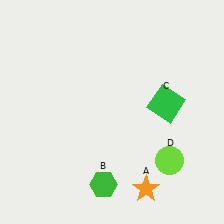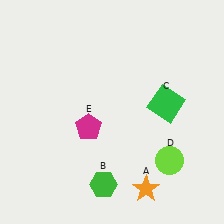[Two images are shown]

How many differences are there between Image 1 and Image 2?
There is 1 difference between the two images.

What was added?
A magenta pentagon (E) was added in Image 2.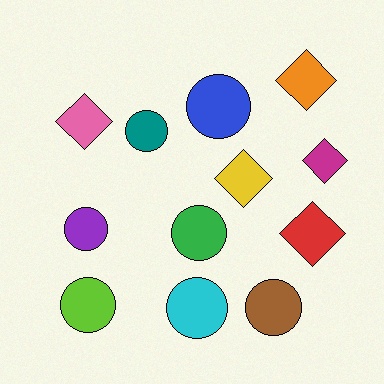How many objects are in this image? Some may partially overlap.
There are 12 objects.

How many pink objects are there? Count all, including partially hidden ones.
There is 1 pink object.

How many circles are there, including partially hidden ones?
There are 7 circles.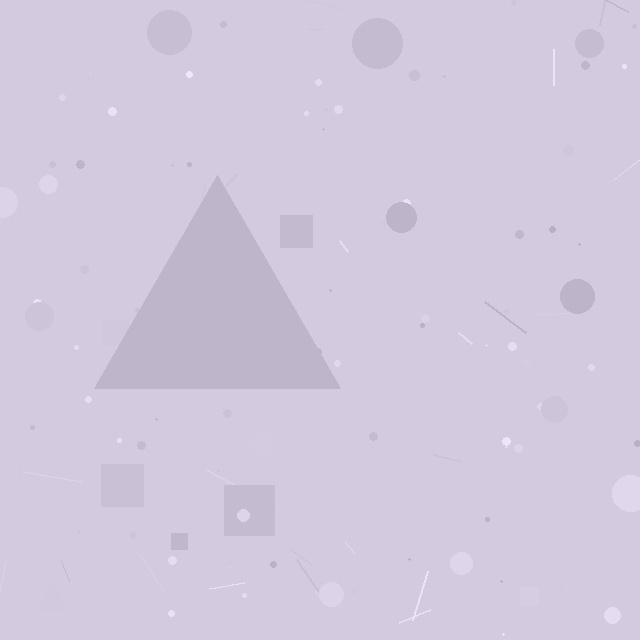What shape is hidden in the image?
A triangle is hidden in the image.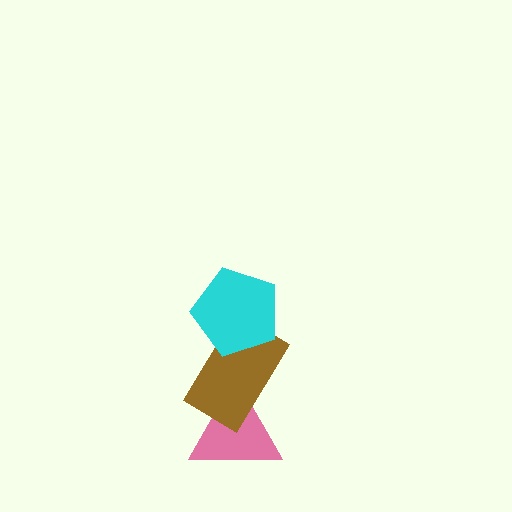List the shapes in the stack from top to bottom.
From top to bottom: the cyan pentagon, the brown rectangle, the pink triangle.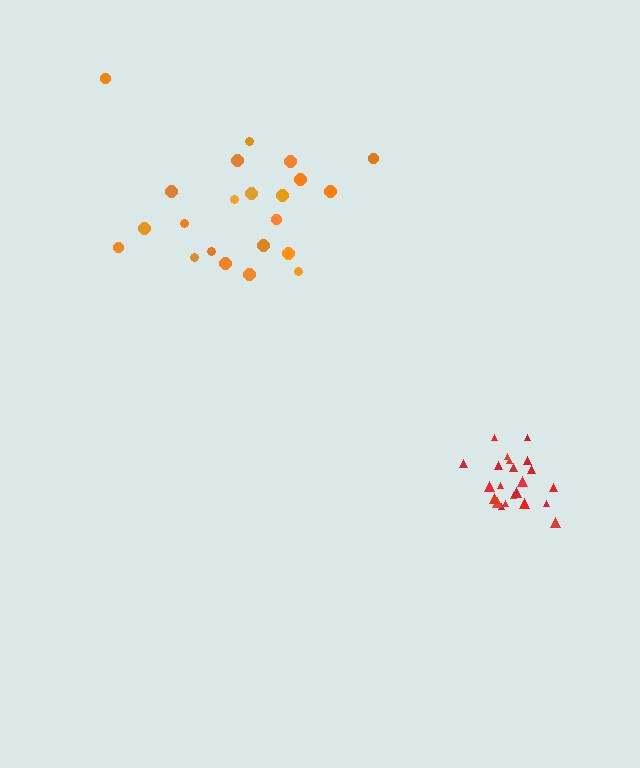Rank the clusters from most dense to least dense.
red, orange.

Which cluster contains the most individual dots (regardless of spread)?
Red (22).